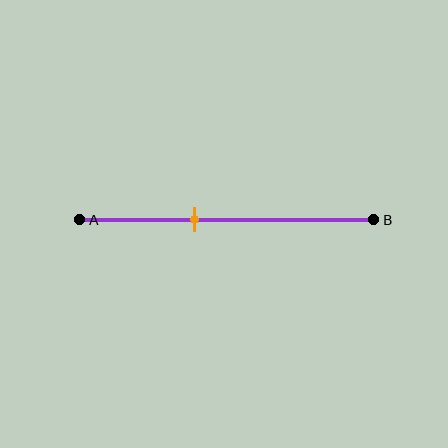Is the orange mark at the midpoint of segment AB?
No, the mark is at about 40% from A, not at the 50% midpoint.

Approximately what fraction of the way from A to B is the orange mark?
The orange mark is approximately 40% of the way from A to B.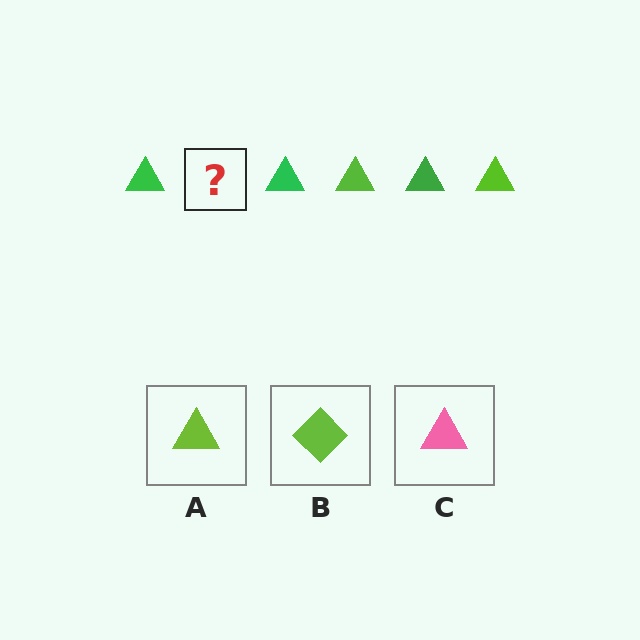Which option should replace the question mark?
Option A.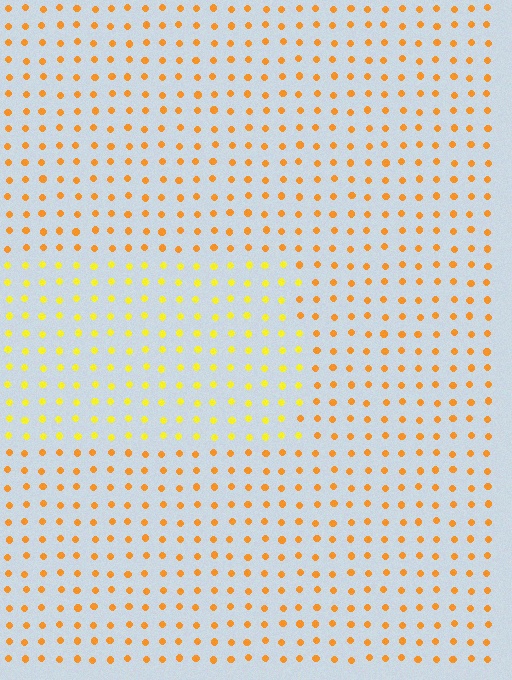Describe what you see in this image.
The image is filled with small orange elements in a uniform arrangement. A rectangle-shaped region is visible where the elements are tinted to a slightly different hue, forming a subtle color boundary.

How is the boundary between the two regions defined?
The boundary is defined purely by a slight shift in hue (about 28 degrees). Spacing, size, and orientation are identical on both sides.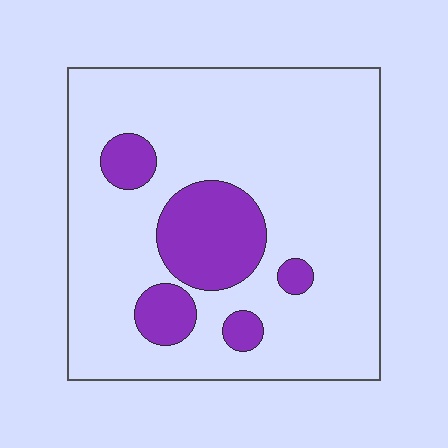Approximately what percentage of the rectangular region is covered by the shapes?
Approximately 20%.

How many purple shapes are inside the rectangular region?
5.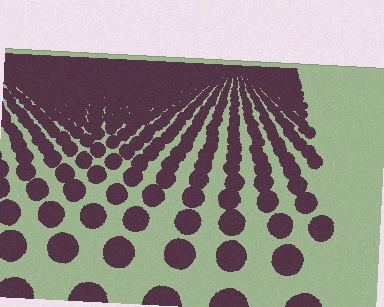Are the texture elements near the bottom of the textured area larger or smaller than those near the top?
Larger. Near the bottom, elements are closer to the viewer and appear at a bigger on-screen size.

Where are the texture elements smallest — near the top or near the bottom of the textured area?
Near the top.